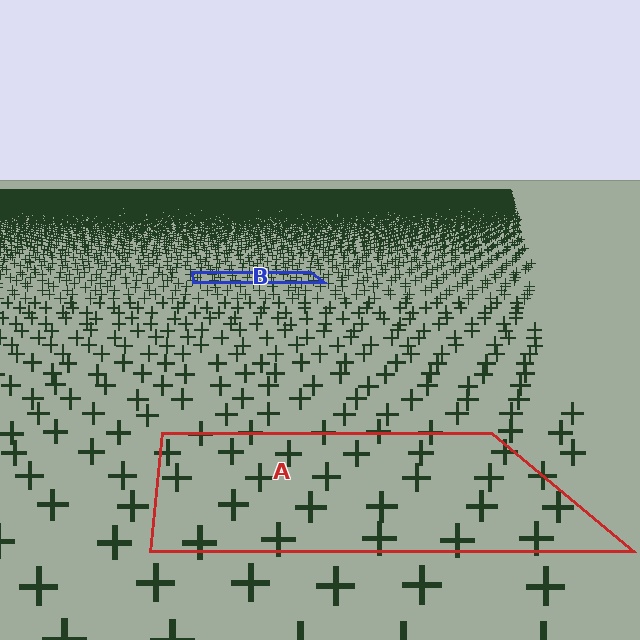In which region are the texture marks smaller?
The texture marks are smaller in region B, because it is farther away.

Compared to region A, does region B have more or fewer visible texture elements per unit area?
Region B has more texture elements per unit area — they are packed more densely because it is farther away.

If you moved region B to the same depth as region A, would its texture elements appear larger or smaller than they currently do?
They would appear larger. At a closer depth, the same texture elements are projected at a bigger on-screen size.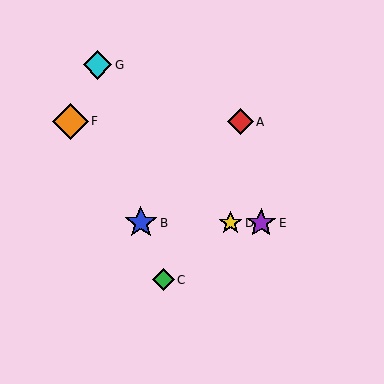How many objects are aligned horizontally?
3 objects (B, D, E) are aligned horizontally.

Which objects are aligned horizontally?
Objects B, D, E are aligned horizontally.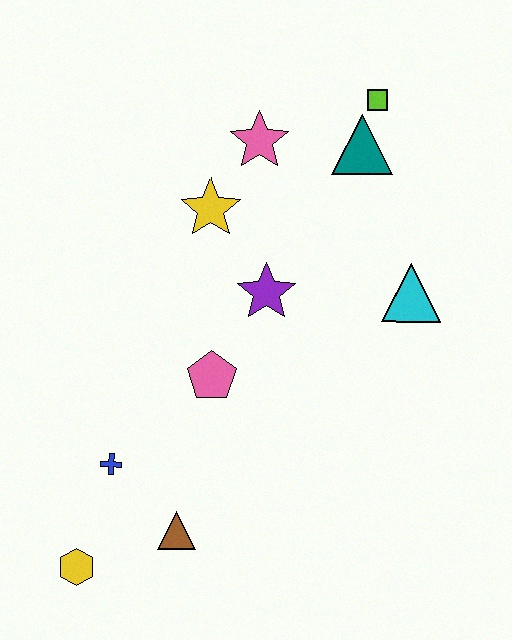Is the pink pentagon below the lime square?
Yes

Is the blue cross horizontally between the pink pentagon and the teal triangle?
No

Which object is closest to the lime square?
The teal triangle is closest to the lime square.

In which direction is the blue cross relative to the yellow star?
The blue cross is below the yellow star.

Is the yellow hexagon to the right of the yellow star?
No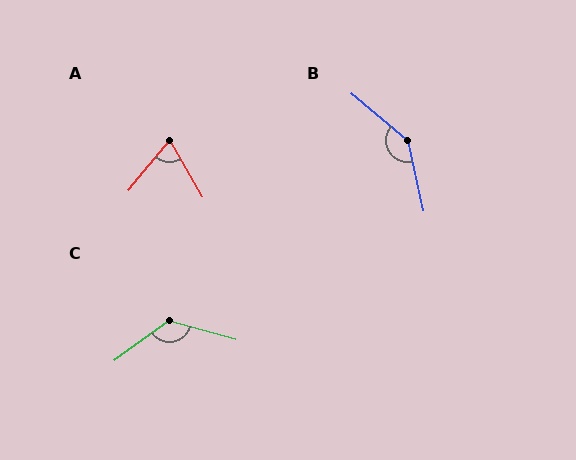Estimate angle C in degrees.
Approximately 128 degrees.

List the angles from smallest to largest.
A (69°), C (128°), B (143°).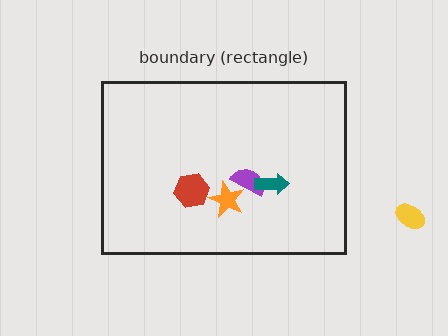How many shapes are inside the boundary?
4 inside, 1 outside.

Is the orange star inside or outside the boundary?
Inside.